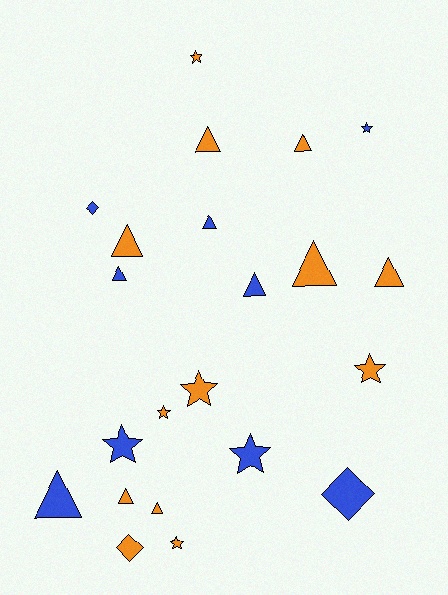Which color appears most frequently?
Orange, with 13 objects.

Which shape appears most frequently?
Triangle, with 11 objects.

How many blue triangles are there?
There are 4 blue triangles.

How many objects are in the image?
There are 22 objects.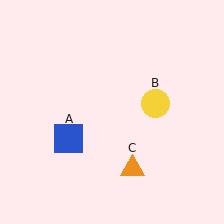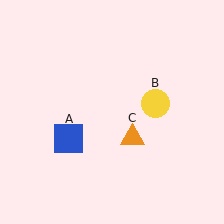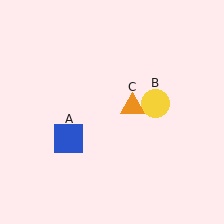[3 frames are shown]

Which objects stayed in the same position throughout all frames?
Blue square (object A) and yellow circle (object B) remained stationary.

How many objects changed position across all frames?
1 object changed position: orange triangle (object C).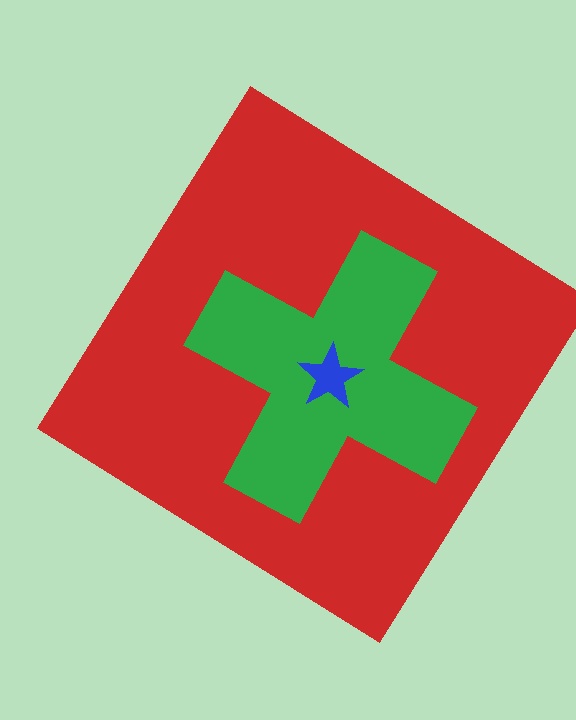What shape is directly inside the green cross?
The blue star.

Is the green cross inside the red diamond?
Yes.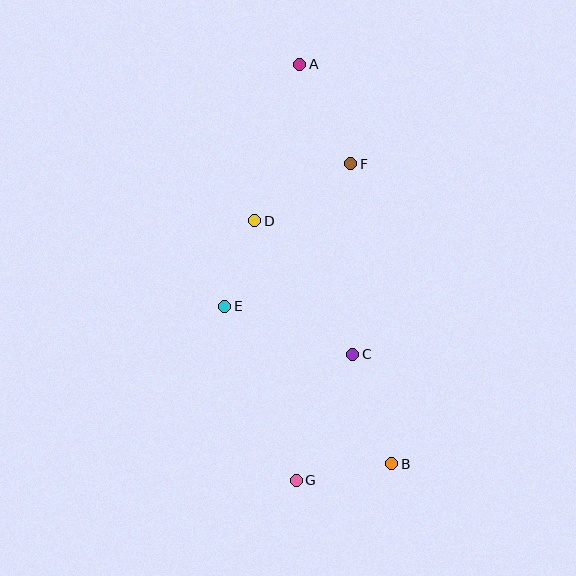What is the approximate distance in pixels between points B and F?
The distance between B and F is approximately 303 pixels.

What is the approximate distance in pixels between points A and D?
The distance between A and D is approximately 163 pixels.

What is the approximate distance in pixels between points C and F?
The distance between C and F is approximately 191 pixels.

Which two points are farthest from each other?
Points A and G are farthest from each other.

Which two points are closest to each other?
Points D and E are closest to each other.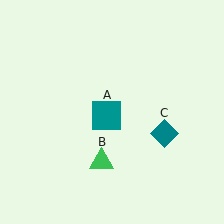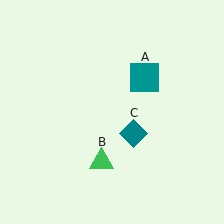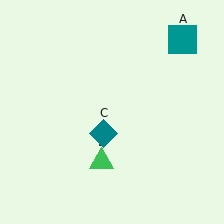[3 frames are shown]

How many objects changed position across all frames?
2 objects changed position: teal square (object A), teal diamond (object C).